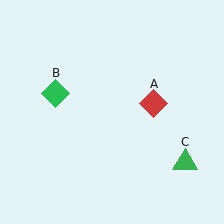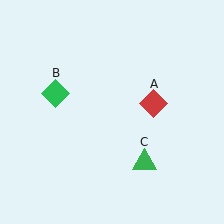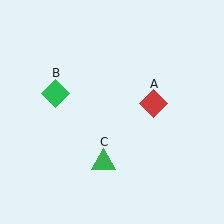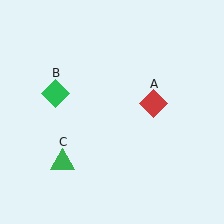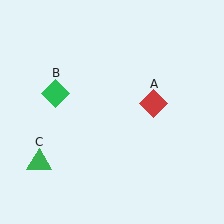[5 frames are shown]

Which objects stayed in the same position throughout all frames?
Red diamond (object A) and green diamond (object B) remained stationary.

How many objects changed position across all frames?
1 object changed position: green triangle (object C).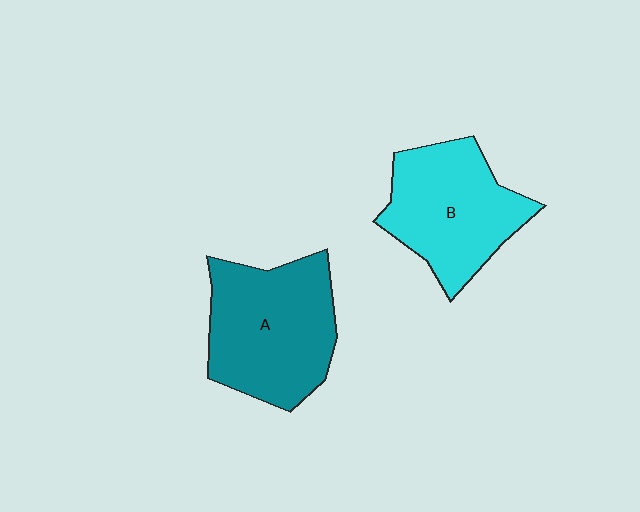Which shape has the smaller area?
Shape B (cyan).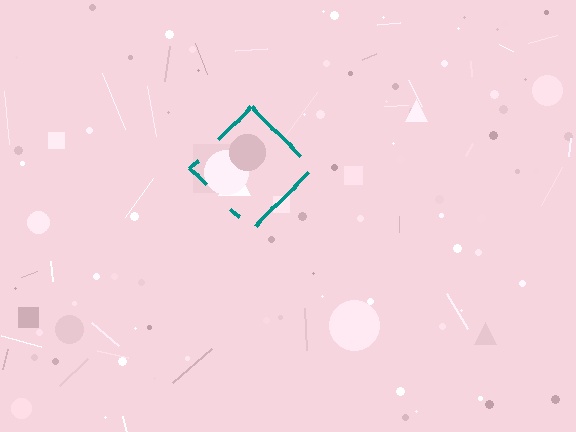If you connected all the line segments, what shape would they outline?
They would outline a diamond.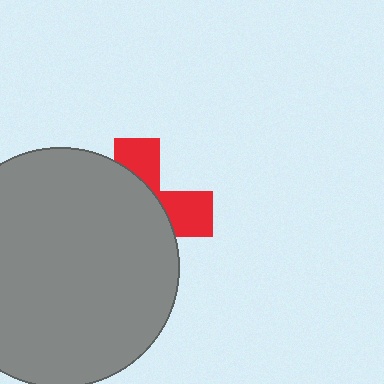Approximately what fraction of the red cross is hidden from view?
Roughly 67% of the red cross is hidden behind the gray circle.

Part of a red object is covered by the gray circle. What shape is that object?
It is a cross.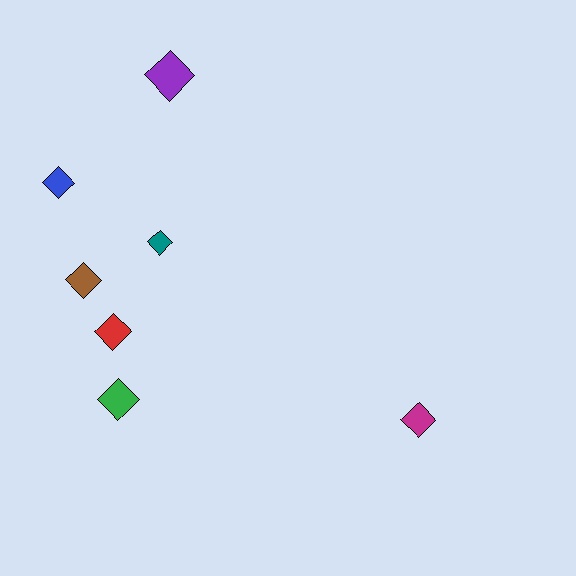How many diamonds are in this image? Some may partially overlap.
There are 7 diamonds.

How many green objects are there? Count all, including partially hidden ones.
There is 1 green object.